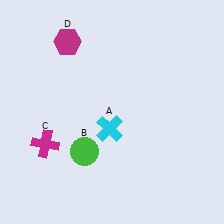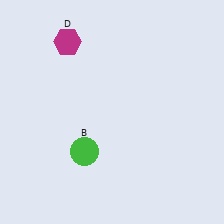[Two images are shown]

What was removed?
The cyan cross (A), the magenta cross (C) were removed in Image 2.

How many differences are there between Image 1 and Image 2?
There are 2 differences between the two images.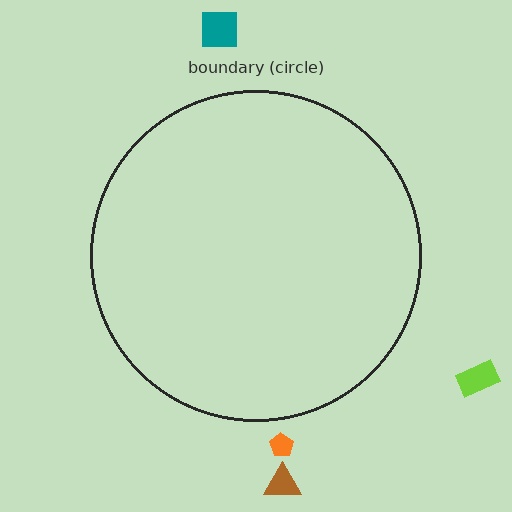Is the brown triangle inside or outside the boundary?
Outside.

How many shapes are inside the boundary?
0 inside, 4 outside.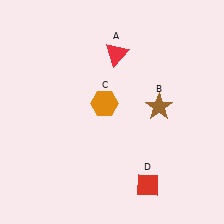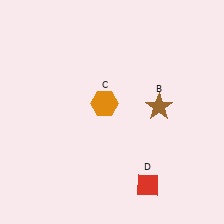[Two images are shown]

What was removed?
The red triangle (A) was removed in Image 2.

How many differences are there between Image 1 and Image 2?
There is 1 difference between the two images.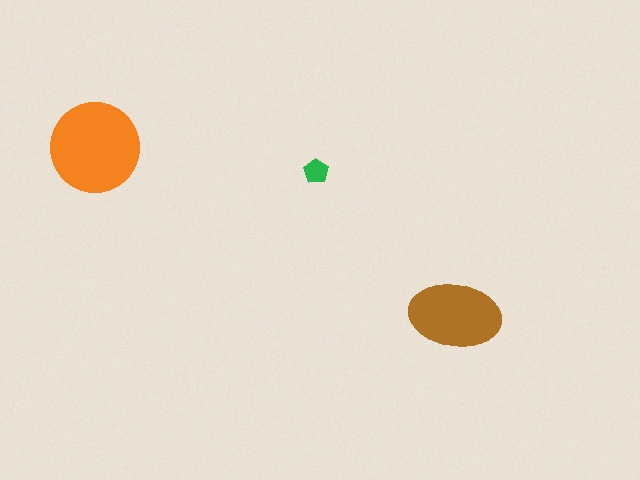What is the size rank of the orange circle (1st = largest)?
1st.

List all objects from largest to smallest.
The orange circle, the brown ellipse, the green pentagon.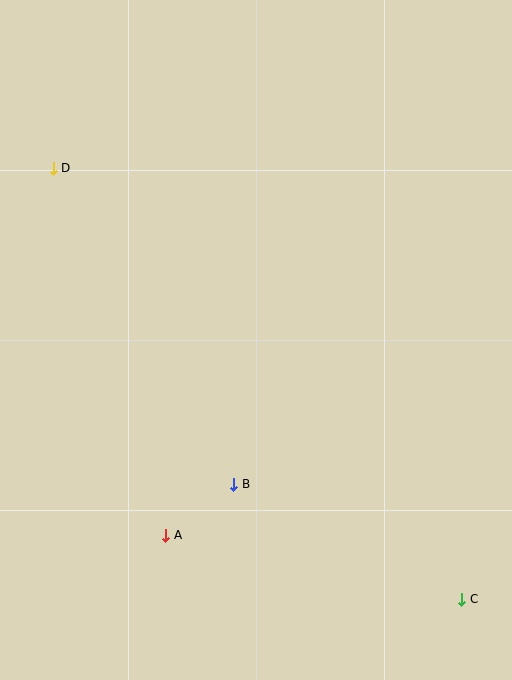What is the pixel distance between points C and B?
The distance between C and B is 256 pixels.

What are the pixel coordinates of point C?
Point C is at (462, 599).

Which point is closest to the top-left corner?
Point D is closest to the top-left corner.